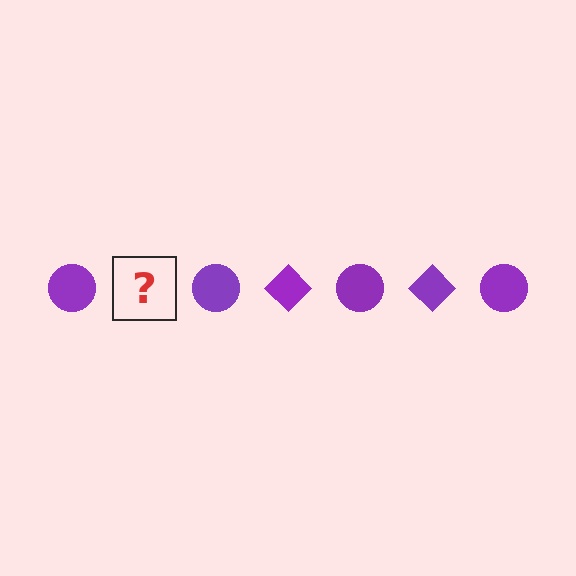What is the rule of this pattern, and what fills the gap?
The rule is that the pattern cycles through circle, diamond shapes in purple. The gap should be filled with a purple diamond.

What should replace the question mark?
The question mark should be replaced with a purple diamond.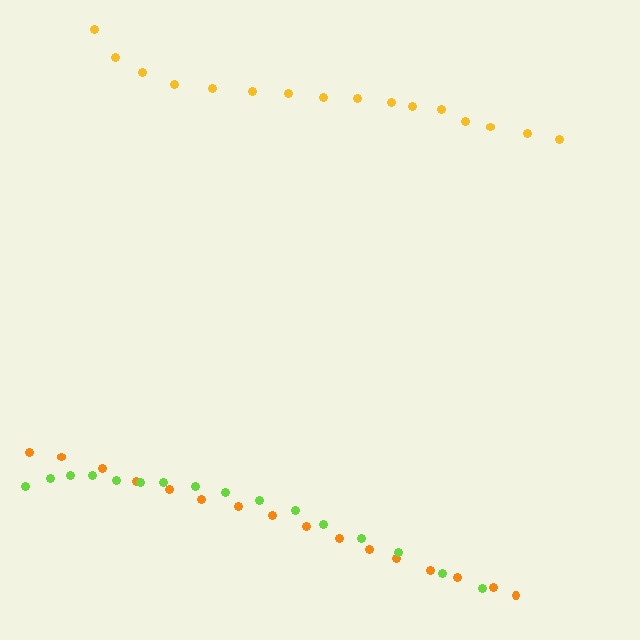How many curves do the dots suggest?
There are 3 distinct paths.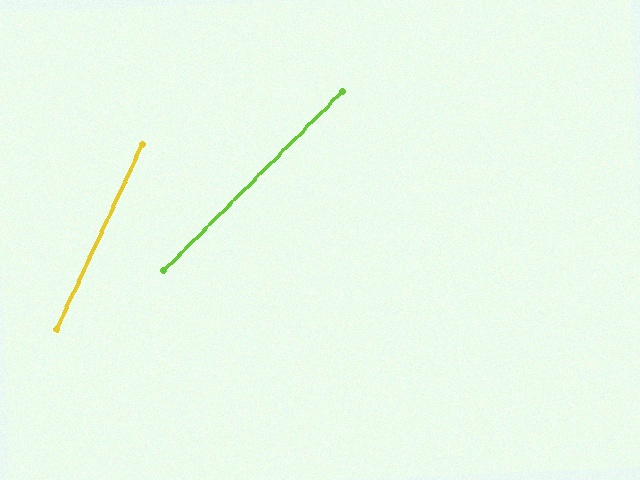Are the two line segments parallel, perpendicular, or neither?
Neither parallel nor perpendicular — they differ by about 20°.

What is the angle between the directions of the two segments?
Approximately 20 degrees.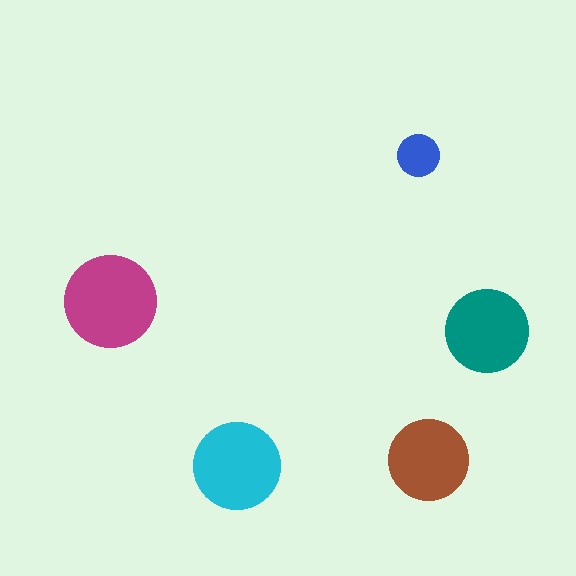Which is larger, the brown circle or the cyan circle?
The cyan one.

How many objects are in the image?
There are 5 objects in the image.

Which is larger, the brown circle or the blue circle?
The brown one.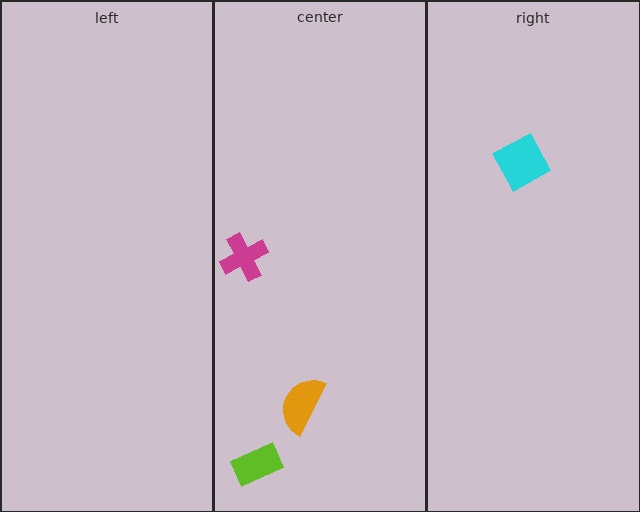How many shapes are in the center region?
3.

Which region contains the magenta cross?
The center region.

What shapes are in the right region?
The cyan square.